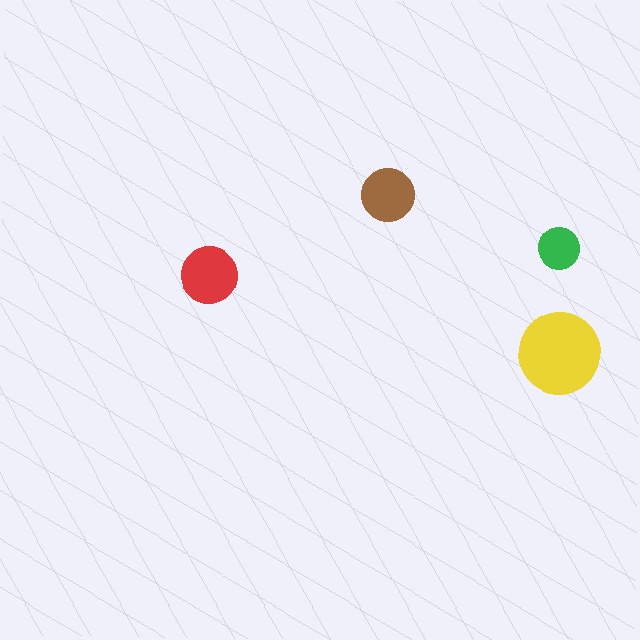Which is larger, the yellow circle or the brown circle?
The yellow one.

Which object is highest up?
The brown circle is topmost.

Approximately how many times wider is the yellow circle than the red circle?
About 1.5 times wider.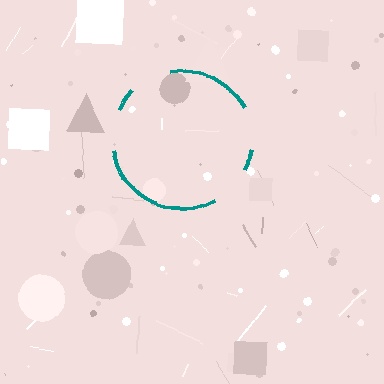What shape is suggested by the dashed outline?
The dashed outline suggests a circle.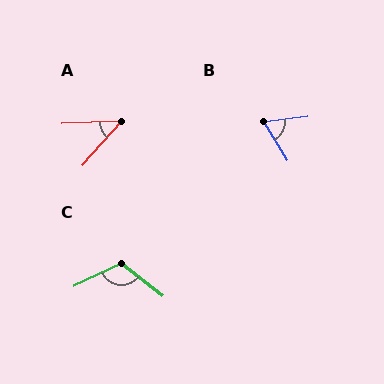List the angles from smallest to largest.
A (46°), B (65°), C (116°).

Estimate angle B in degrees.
Approximately 65 degrees.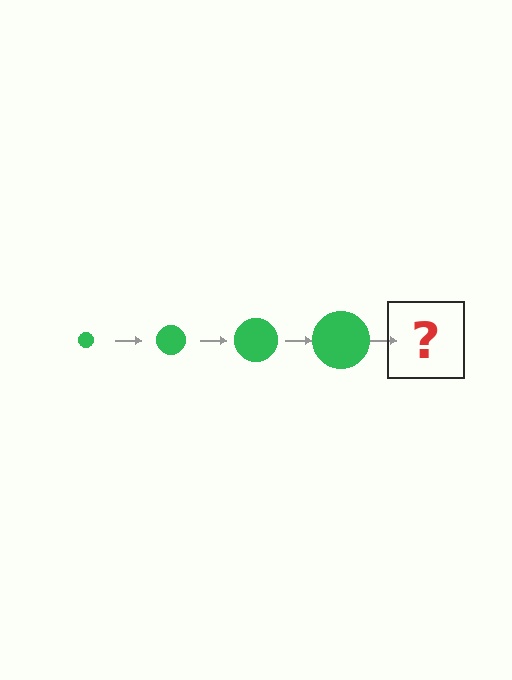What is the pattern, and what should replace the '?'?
The pattern is that the circle gets progressively larger each step. The '?' should be a green circle, larger than the previous one.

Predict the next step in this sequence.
The next step is a green circle, larger than the previous one.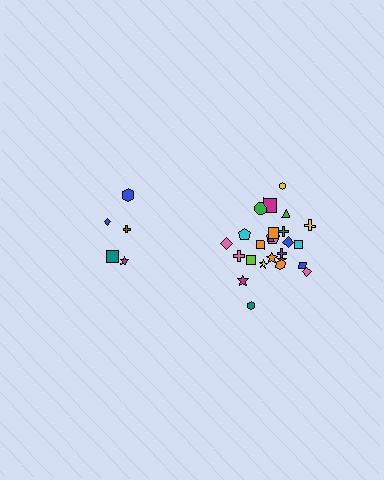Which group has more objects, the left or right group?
The right group.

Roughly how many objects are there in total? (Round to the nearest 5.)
Roughly 30 objects in total.